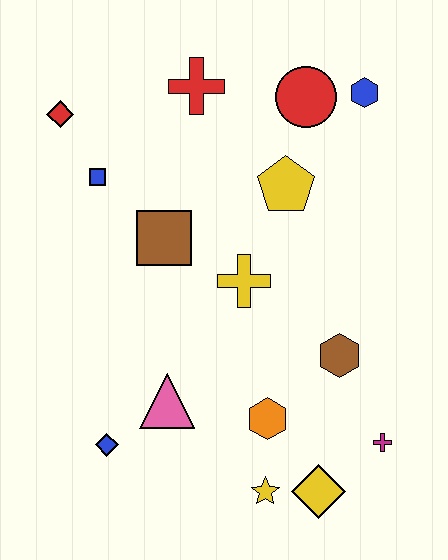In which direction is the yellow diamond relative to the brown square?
The yellow diamond is below the brown square.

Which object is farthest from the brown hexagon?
The red diamond is farthest from the brown hexagon.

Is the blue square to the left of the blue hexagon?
Yes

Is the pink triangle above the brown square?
No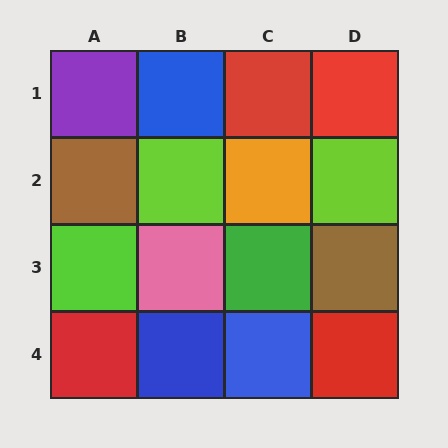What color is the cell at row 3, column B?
Pink.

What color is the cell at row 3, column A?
Lime.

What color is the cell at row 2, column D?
Lime.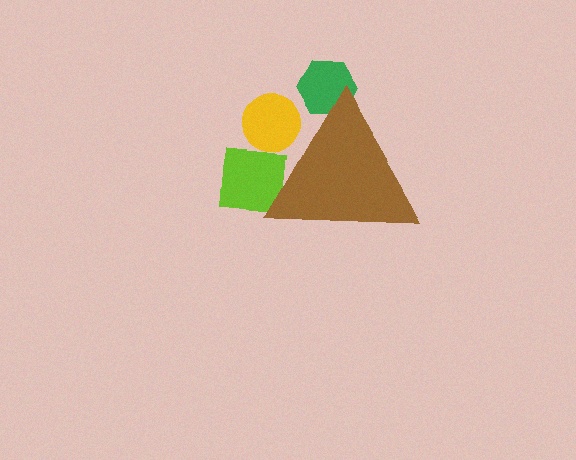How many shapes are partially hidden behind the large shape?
3 shapes are partially hidden.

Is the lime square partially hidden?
Yes, the lime square is partially hidden behind the brown triangle.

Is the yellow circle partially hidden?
Yes, the yellow circle is partially hidden behind the brown triangle.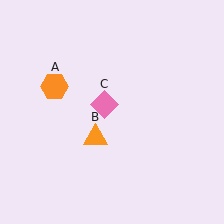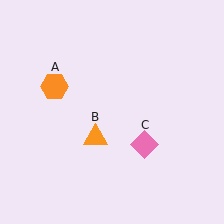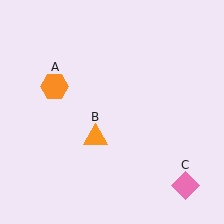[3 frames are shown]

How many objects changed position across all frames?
1 object changed position: pink diamond (object C).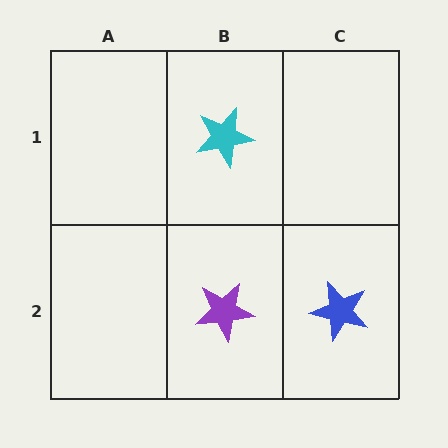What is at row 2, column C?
A blue star.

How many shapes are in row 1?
1 shape.